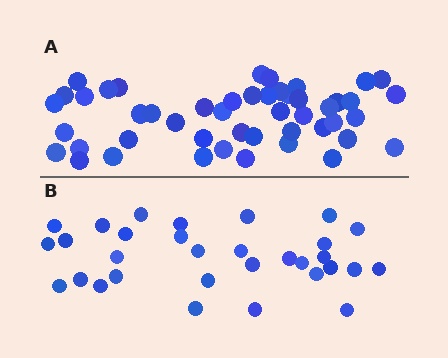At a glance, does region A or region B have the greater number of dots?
Region A (the top region) has more dots.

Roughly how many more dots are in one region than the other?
Region A has approximately 15 more dots than region B.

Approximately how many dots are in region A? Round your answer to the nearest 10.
About 50 dots. (The exact count is 48, which rounds to 50.)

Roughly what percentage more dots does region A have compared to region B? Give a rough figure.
About 55% more.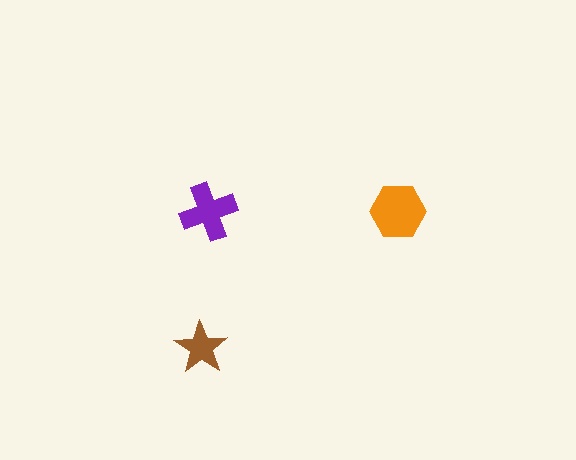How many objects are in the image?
There are 3 objects in the image.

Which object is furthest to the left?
The brown star is leftmost.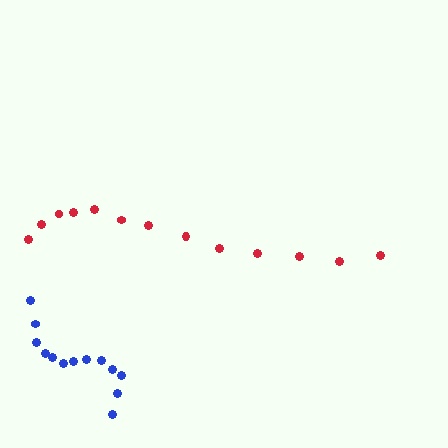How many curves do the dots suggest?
There are 2 distinct paths.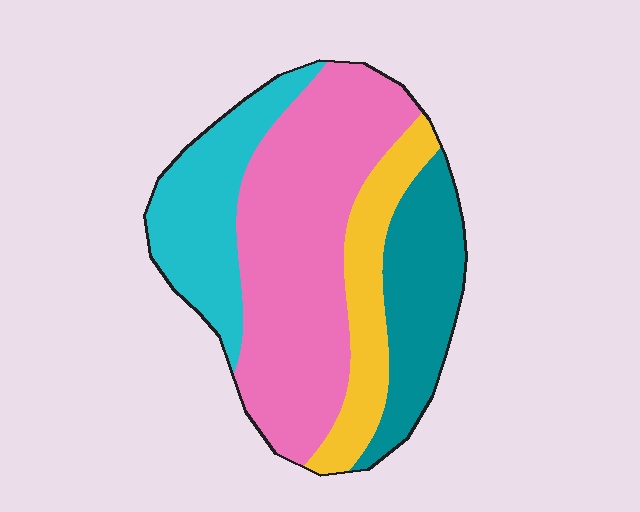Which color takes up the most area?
Pink, at roughly 45%.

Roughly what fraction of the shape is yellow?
Yellow covers about 15% of the shape.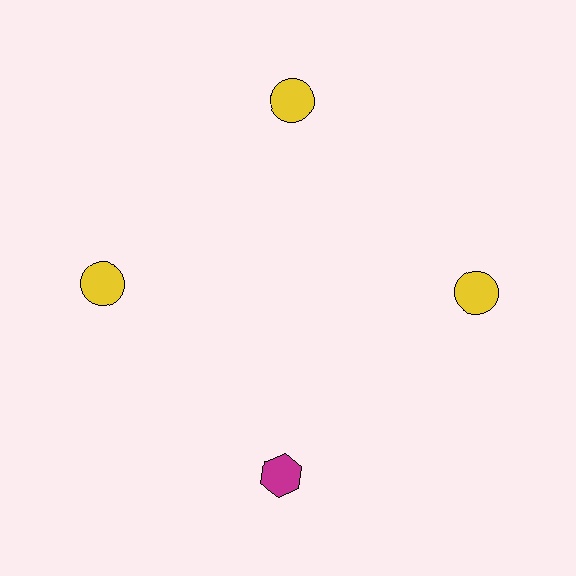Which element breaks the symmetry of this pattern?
The magenta hexagon at roughly the 6 o'clock position breaks the symmetry. All other shapes are yellow circles.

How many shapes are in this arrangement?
There are 4 shapes arranged in a ring pattern.